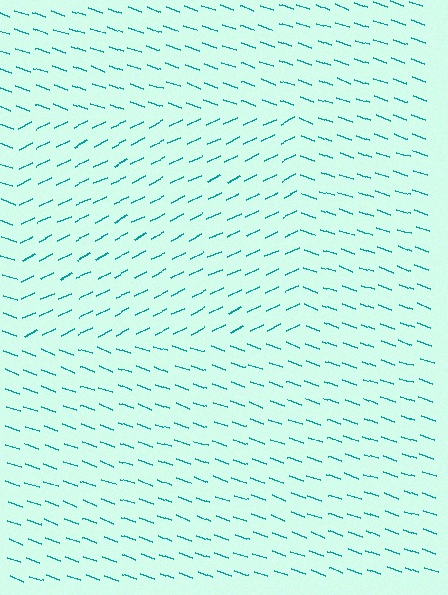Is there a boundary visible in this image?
Yes, there is a texture boundary formed by a change in line orientation.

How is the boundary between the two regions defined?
The boundary is defined purely by a change in line orientation (approximately 45 degrees difference). All lines are the same color and thickness.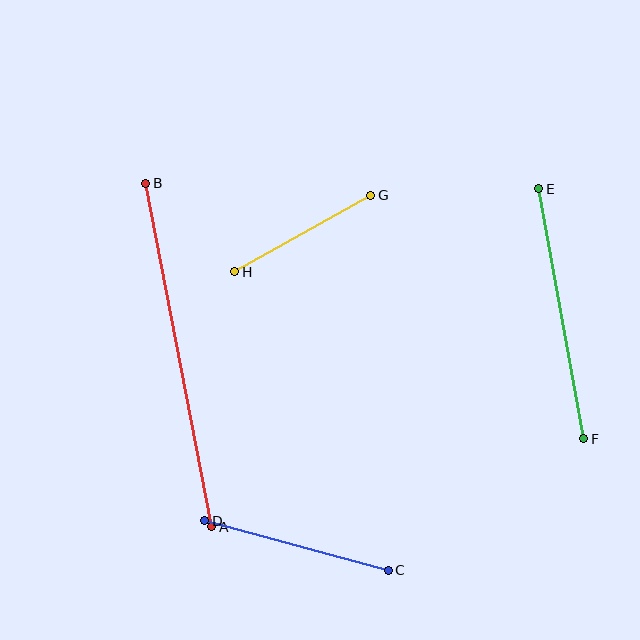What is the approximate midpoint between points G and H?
The midpoint is at approximately (303, 233) pixels.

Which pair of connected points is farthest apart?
Points A and B are farthest apart.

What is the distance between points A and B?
The distance is approximately 350 pixels.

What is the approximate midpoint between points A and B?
The midpoint is at approximately (179, 355) pixels.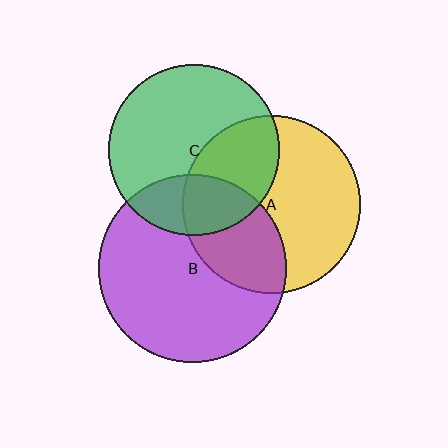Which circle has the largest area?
Circle B (purple).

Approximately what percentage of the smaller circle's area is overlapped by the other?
Approximately 25%.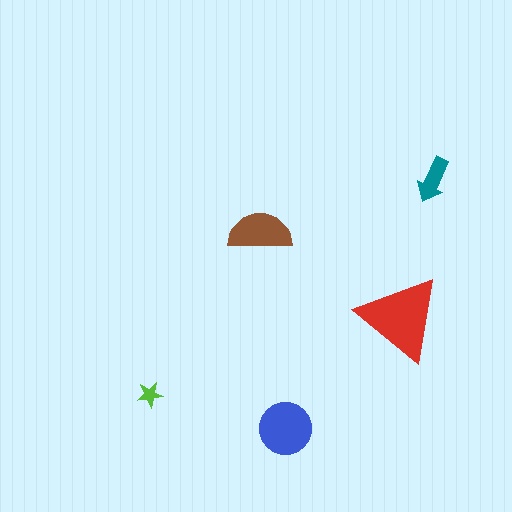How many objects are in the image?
There are 5 objects in the image.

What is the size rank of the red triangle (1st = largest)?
1st.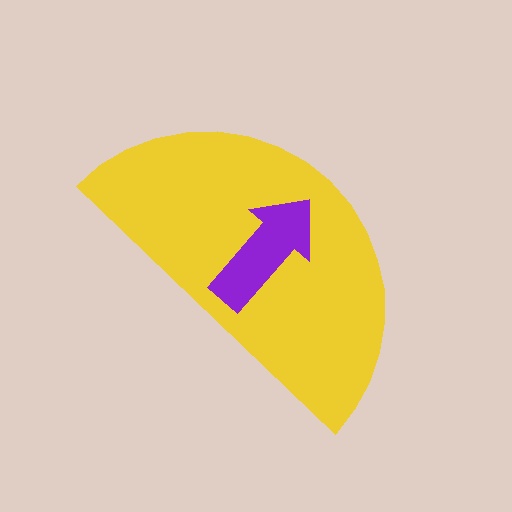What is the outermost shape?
The yellow semicircle.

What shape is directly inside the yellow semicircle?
The purple arrow.